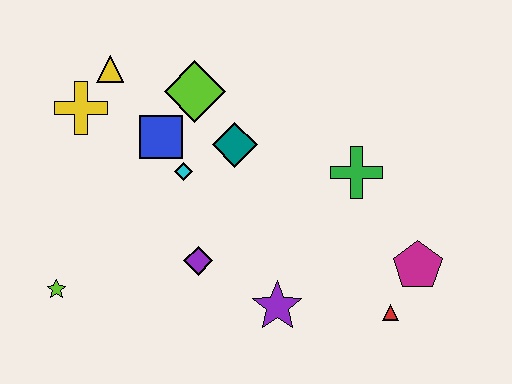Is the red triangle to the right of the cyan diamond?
Yes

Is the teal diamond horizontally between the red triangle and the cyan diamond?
Yes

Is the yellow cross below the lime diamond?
Yes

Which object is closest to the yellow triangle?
The yellow cross is closest to the yellow triangle.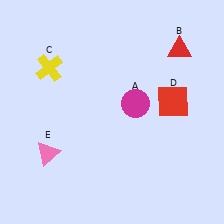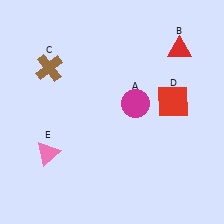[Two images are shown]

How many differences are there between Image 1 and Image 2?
There is 1 difference between the two images.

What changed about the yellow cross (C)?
In Image 1, C is yellow. In Image 2, it changed to brown.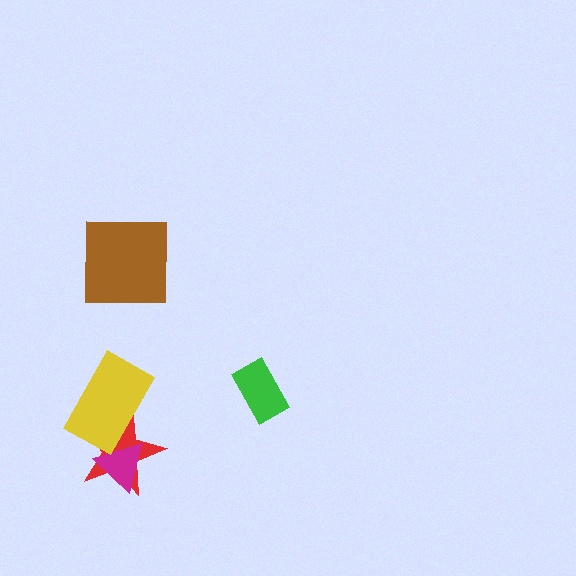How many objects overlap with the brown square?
0 objects overlap with the brown square.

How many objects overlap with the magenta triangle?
2 objects overlap with the magenta triangle.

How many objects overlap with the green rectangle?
0 objects overlap with the green rectangle.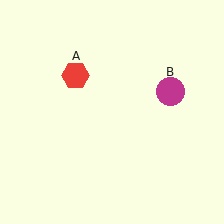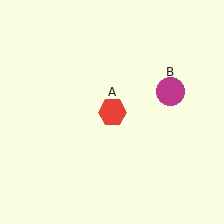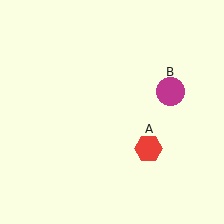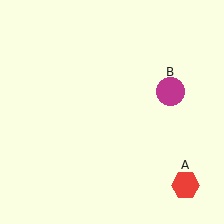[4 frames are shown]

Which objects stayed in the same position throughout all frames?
Magenta circle (object B) remained stationary.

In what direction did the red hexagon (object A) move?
The red hexagon (object A) moved down and to the right.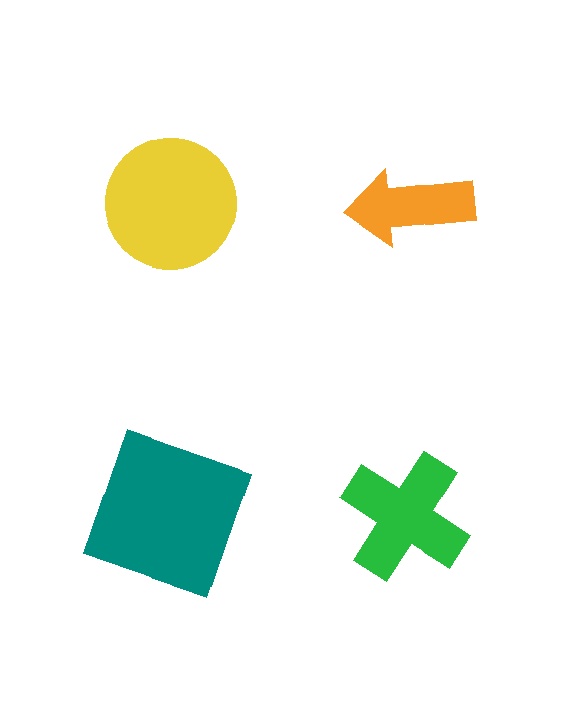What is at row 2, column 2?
A green cross.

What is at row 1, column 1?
A yellow circle.